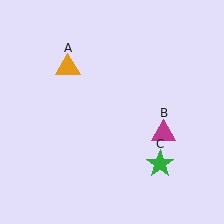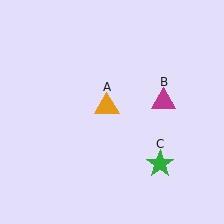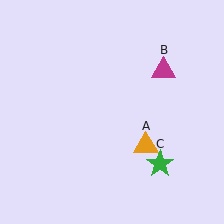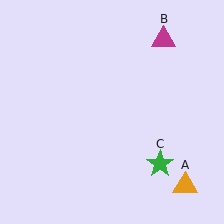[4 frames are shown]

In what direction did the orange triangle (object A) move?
The orange triangle (object A) moved down and to the right.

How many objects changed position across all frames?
2 objects changed position: orange triangle (object A), magenta triangle (object B).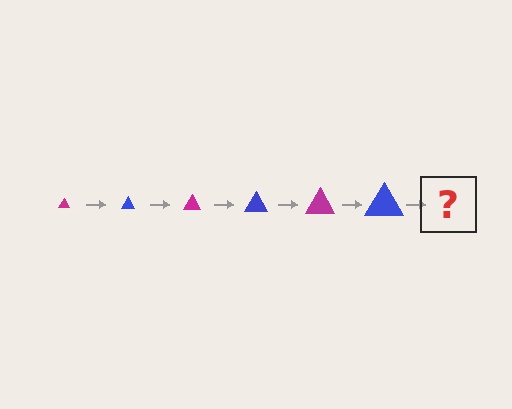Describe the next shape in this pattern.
It should be a magenta triangle, larger than the previous one.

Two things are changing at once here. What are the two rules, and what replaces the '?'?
The two rules are that the triangle grows larger each step and the color cycles through magenta and blue. The '?' should be a magenta triangle, larger than the previous one.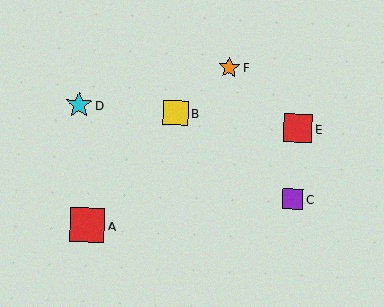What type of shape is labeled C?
Shape C is a purple square.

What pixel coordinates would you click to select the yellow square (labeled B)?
Click at (175, 113) to select the yellow square B.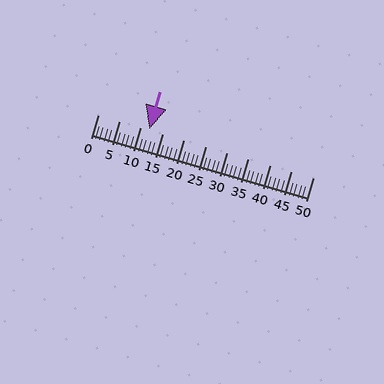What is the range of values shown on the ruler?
The ruler shows values from 0 to 50.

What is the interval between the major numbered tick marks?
The major tick marks are spaced 5 units apart.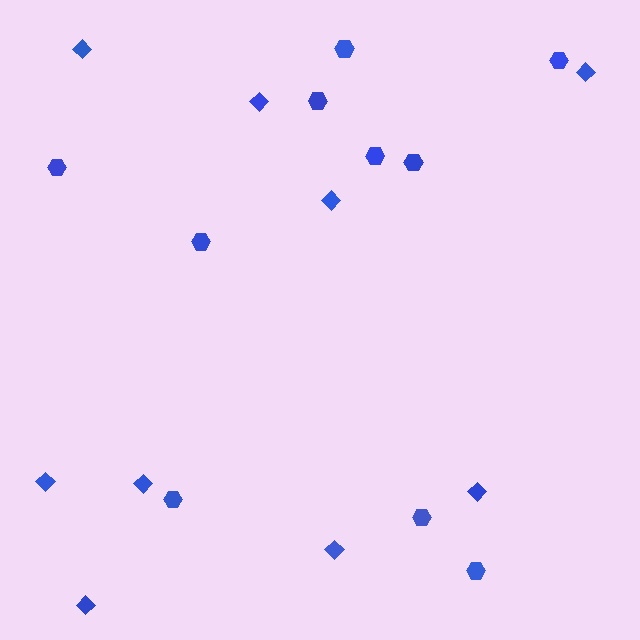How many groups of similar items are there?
There are 2 groups: one group of hexagons (10) and one group of diamonds (9).